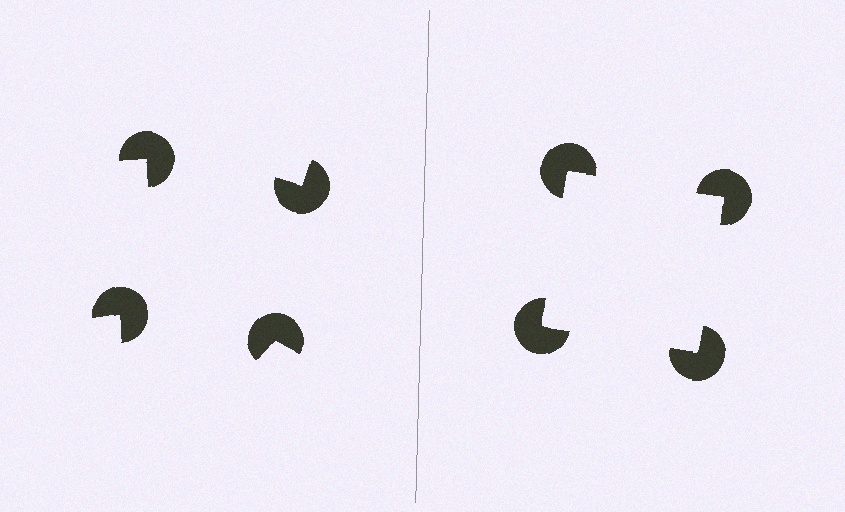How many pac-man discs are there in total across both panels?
8 — 4 on each side.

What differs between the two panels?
The pac-man discs are positioned identically on both sides; only the wedge orientations differ. On the right they align to a square; on the left they are misaligned.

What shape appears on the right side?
An illusory square.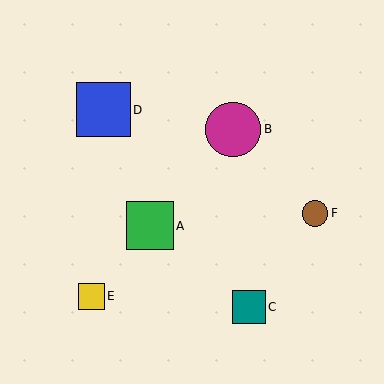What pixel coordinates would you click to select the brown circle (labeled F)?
Click at (315, 213) to select the brown circle F.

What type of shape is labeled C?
Shape C is a teal square.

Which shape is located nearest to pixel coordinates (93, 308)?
The yellow square (labeled E) at (91, 296) is nearest to that location.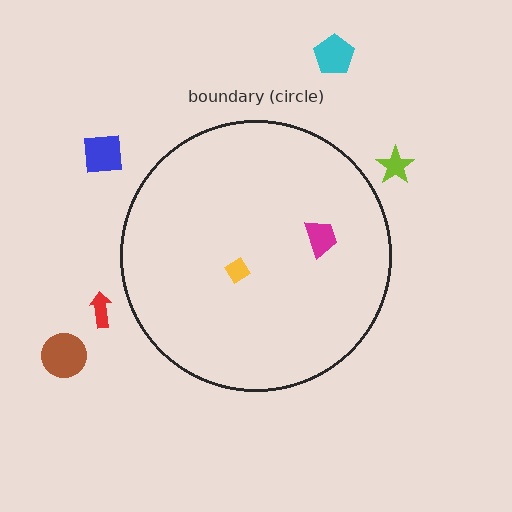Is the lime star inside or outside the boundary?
Outside.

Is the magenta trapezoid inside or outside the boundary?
Inside.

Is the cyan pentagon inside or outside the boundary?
Outside.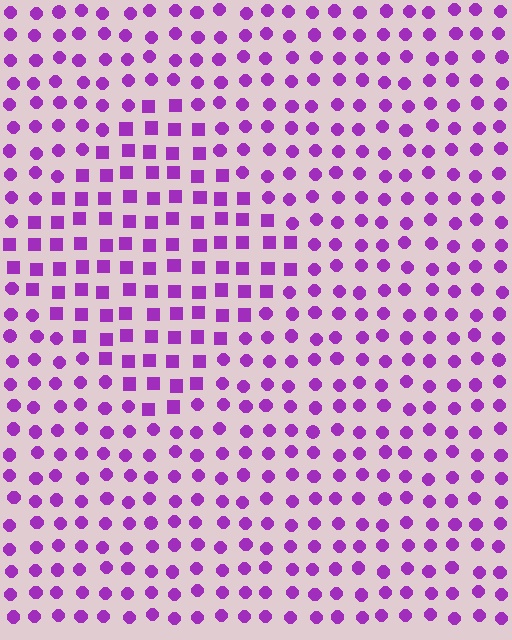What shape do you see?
I see a diamond.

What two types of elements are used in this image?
The image uses squares inside the diamond region and circles outside it.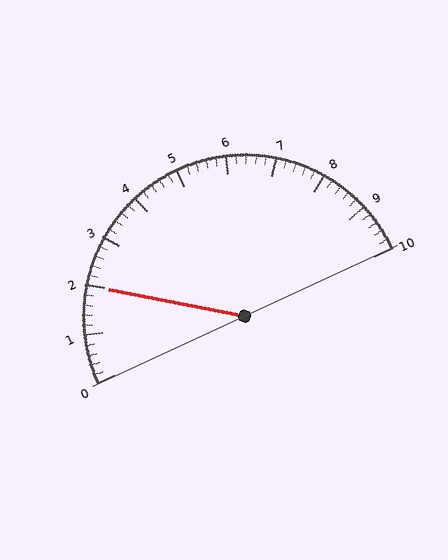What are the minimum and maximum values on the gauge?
The gauge ranges from 0 to 10.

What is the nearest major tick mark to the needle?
The nearest major tick mark is 2.